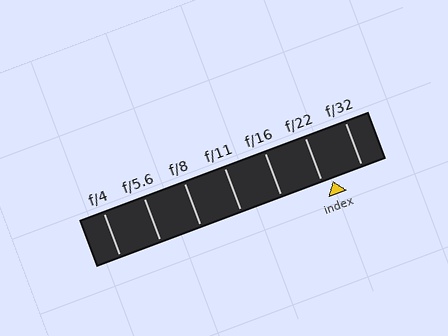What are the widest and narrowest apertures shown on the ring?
The widest aperture shown is f/4 and the narrowest is f/32.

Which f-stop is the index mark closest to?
The index mark is closest to f/22.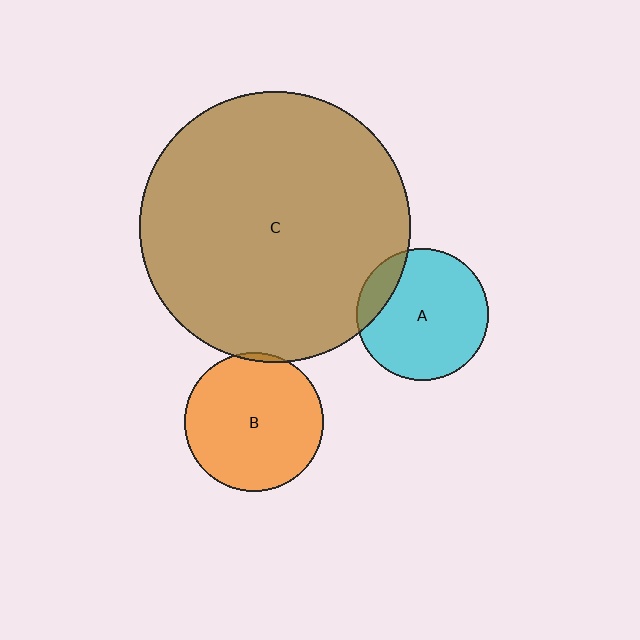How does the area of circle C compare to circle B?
Approximately 3.8 times.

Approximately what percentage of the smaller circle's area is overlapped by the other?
Approximately 15%.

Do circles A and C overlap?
Yes.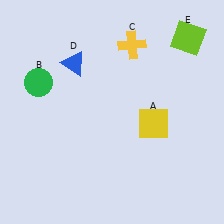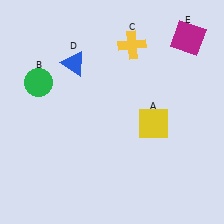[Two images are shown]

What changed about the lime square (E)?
In Image 1, E is lime. In Image 2, it changed to magenta.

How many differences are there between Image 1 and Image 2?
There is 1 difference between the two images.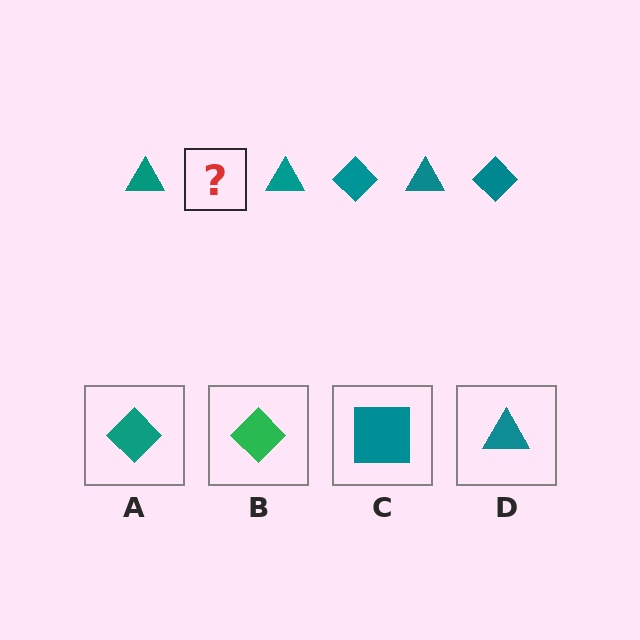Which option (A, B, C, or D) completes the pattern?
A.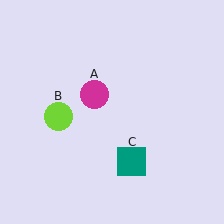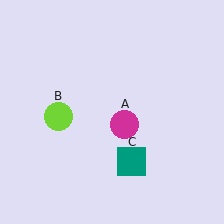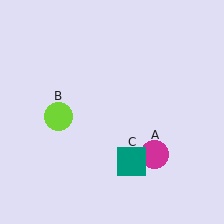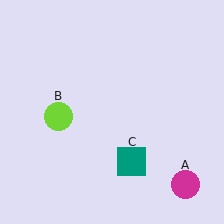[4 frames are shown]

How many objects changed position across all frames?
1 object changed position: magenta circle (object A).